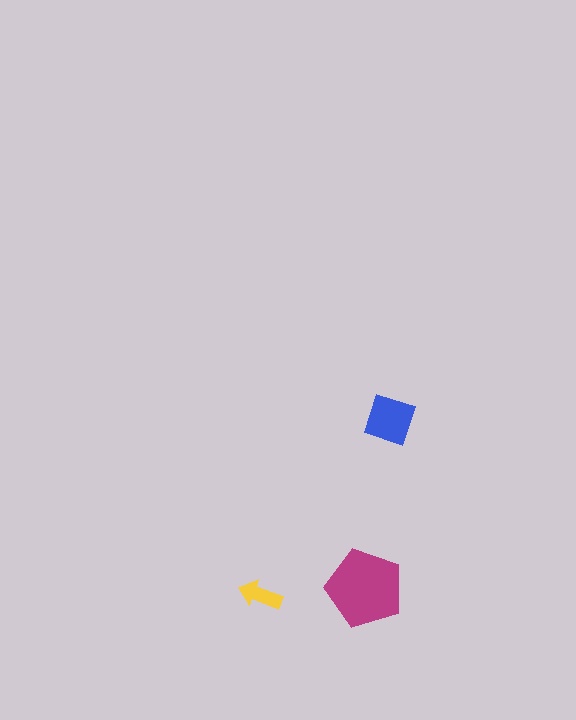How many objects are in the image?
There are 3 objects in the image.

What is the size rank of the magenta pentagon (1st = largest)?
1st.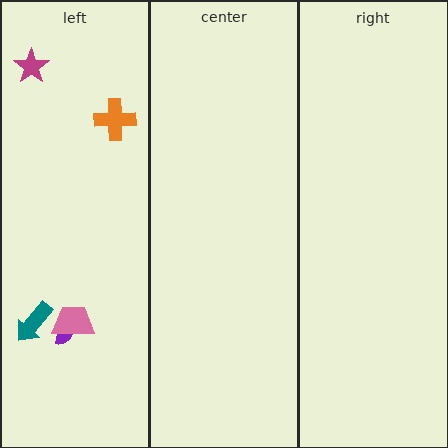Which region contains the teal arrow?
The left region.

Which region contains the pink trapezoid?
The left region.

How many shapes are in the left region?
5.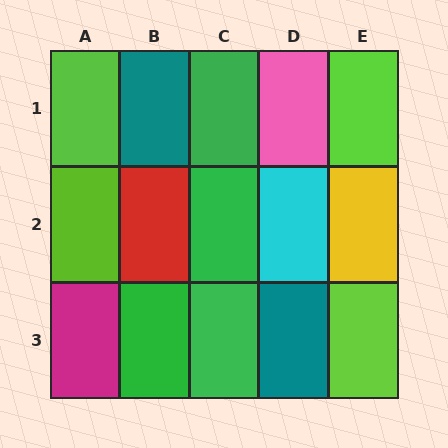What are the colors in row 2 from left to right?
Lime, red, green, cyan, yellow.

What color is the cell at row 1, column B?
Teal.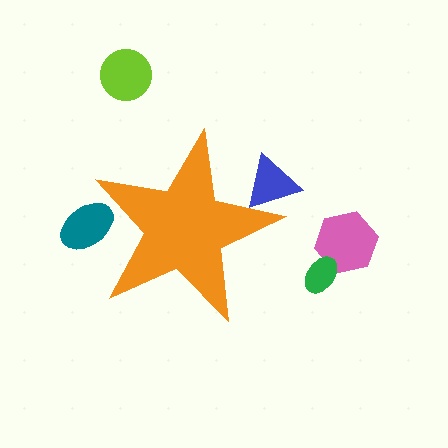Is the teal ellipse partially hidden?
Yes, the teal ellipse is partially hidden behind the orange star.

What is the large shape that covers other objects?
An orange star.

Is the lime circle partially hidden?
No, the lime circle is fully visible.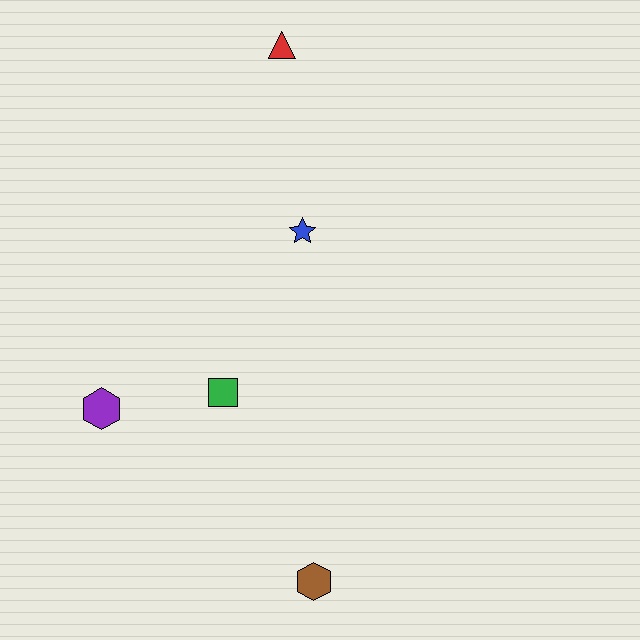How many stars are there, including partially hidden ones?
There is 1 star.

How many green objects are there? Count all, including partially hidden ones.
There is 1 green object.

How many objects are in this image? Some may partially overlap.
There are 5 objects.